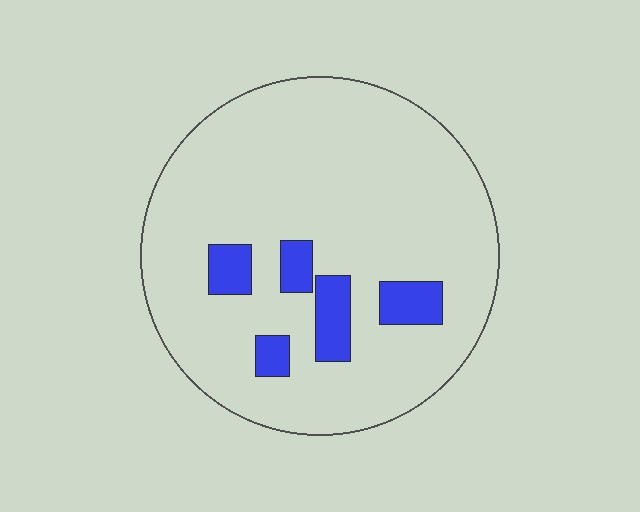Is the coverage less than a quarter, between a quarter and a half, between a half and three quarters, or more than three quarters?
Less than a quarter.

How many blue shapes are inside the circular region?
5.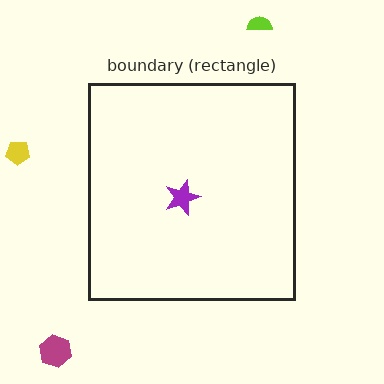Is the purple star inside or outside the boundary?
Inside.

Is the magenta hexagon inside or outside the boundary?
Outside.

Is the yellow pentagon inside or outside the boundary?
Outside.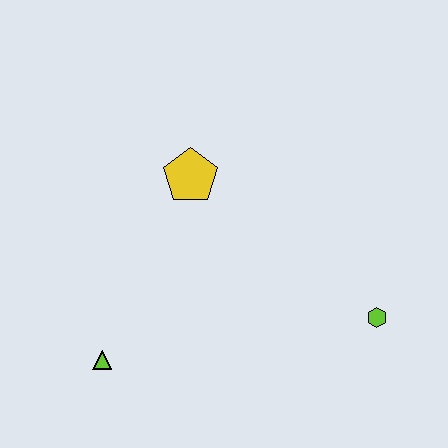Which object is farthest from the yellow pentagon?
The lime hexagon is farthest from the yellow pentagon.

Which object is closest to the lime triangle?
The yellow pentagon is closest to the lime triangle.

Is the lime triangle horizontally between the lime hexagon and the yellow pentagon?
No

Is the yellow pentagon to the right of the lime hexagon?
No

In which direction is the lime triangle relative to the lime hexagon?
The lime triangle is to the left of the lime hexagon.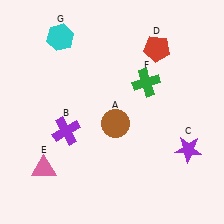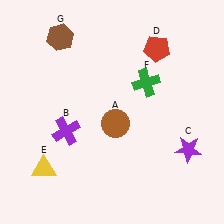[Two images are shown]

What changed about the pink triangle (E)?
In Image 1, E is pink. In Image 2, it changed to yellow.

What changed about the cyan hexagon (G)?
In Image 1, G is cyan. In Image 2, it changed to brown.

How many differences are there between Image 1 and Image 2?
There are 2 differences between the two images.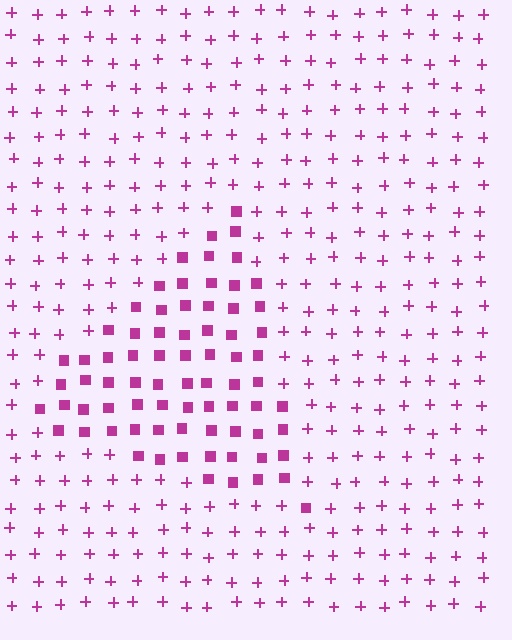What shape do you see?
I see a triangle.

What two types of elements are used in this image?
The image uses squares inside the triangle region and plus signs outside it.